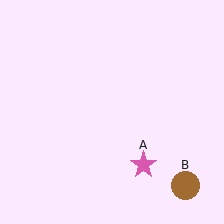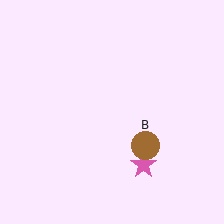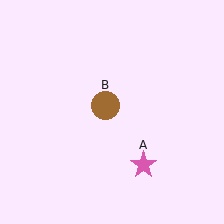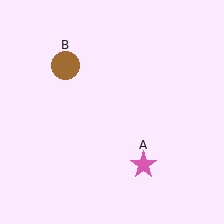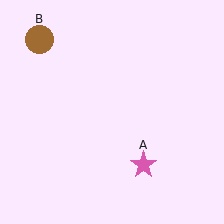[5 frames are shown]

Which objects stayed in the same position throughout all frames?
Pink star (object A) remained stationary.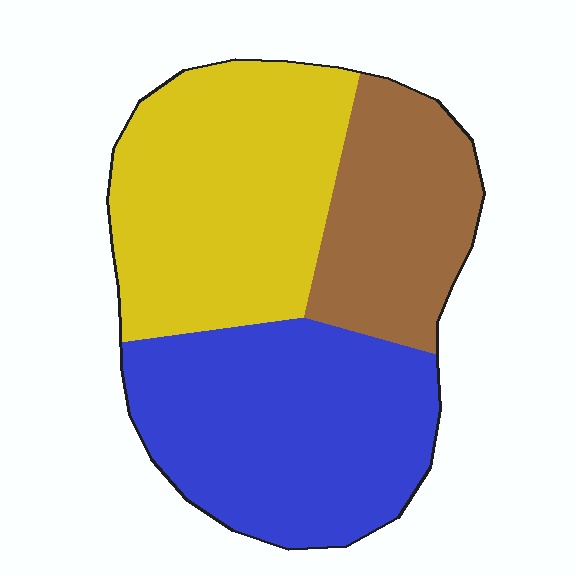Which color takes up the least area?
Brown, at roughly 25%.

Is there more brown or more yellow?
Yellow.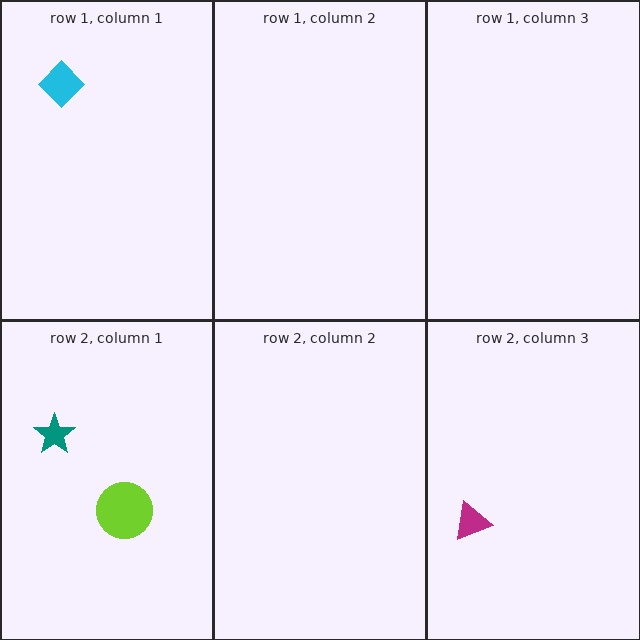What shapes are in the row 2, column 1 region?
The lime circle, the teal star.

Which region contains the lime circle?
The row 2, column 1 region.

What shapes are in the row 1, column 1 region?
The cyan diamond.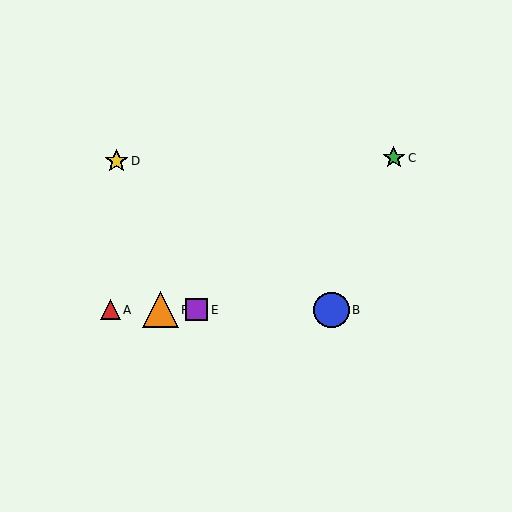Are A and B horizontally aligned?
Yes, both are at y≈310.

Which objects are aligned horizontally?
Objects A, B, E, F are aligned horizontally.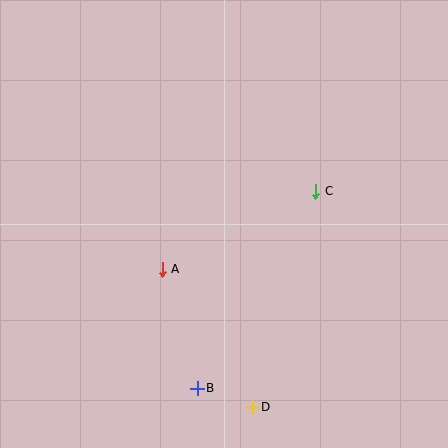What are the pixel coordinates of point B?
Point B is at (197, 388).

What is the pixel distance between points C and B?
The distance between C and B is 230 pixels.